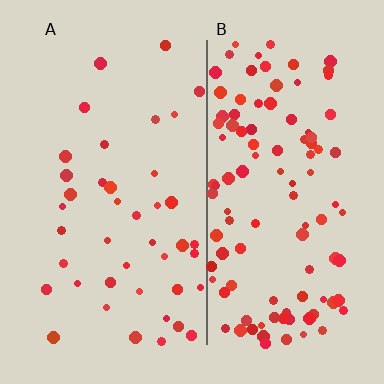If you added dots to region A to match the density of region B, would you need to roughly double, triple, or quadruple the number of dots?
Approximately triple.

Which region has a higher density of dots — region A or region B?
B (the right).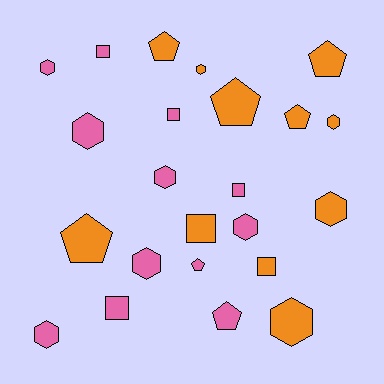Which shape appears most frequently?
Hexagon, with 10 objects.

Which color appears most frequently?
Pink, with 12 objects.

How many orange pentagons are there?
There are 5 orange pentagons.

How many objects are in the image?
There are 23 objects.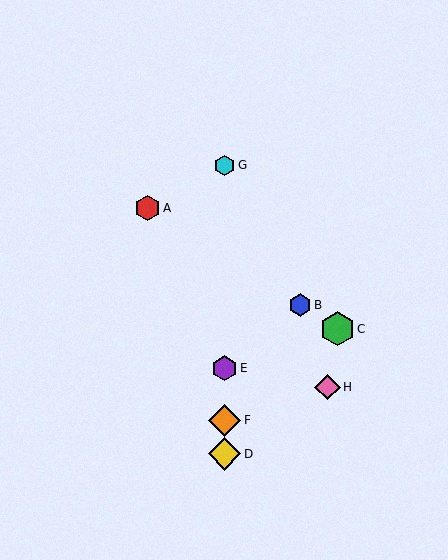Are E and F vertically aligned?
Yes, both are at x≈225.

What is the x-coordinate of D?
Object D is at x≈225.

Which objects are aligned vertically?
Objects D, E, F, G are aligned vertically.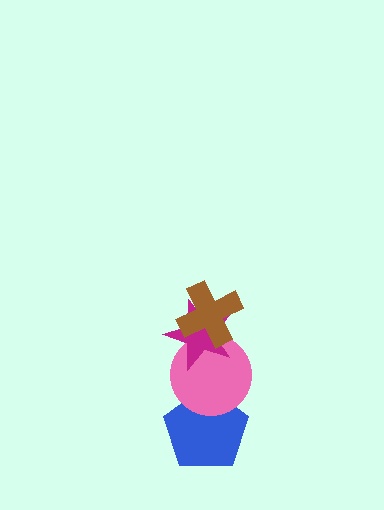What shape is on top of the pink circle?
The magenta star is on top of the pink circle.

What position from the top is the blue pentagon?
The blue pentagon is 4th from the top.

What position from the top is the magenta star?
The magenta star is 2nd from the top.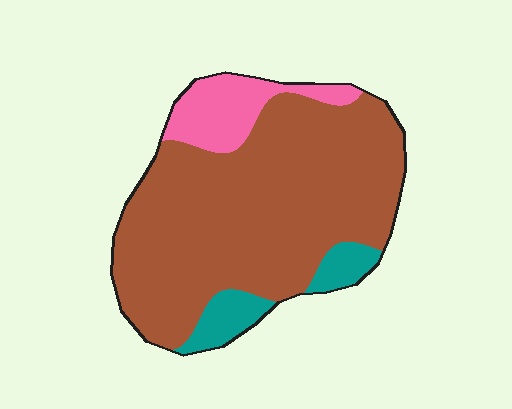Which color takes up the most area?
Brown, at roughly 80%.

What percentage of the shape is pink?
Pink takes up less than a sixth of the shape.